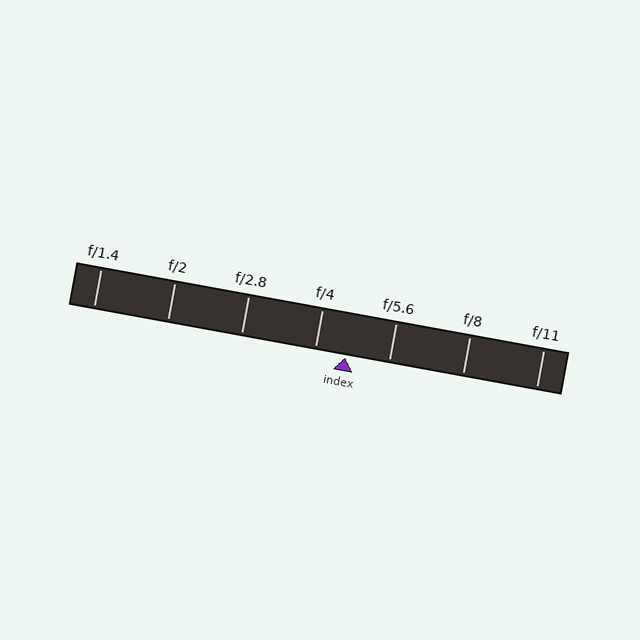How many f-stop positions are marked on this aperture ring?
There are 7 f-stop positions marked.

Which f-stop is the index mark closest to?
The index mark is closest to f/4.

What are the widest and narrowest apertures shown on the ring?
The widest aperture shown is f/1.4 and the narrowest is f/11.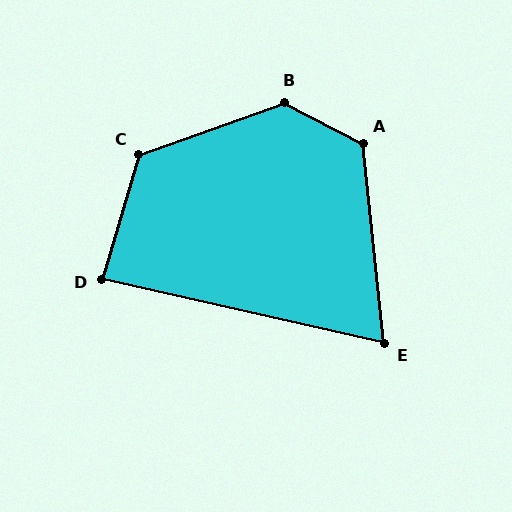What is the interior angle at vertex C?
Approximately 125 degrees (obtuse).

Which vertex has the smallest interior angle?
E, at approximately 71 degrees.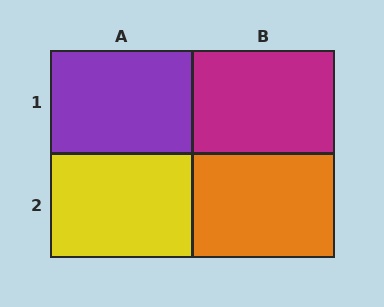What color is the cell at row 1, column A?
Purple.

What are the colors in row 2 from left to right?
Yellow, orange.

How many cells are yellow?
1 cell is yellow.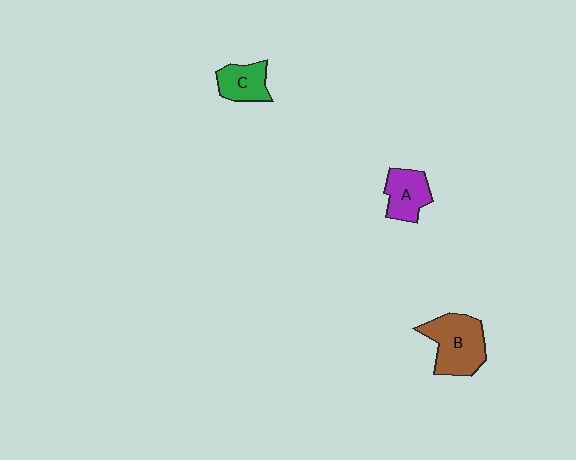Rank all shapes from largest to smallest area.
From largest to smallest: B (brown), A (purple), C (green).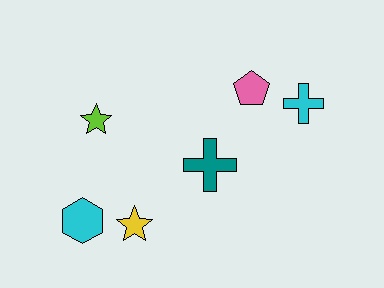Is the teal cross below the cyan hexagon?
No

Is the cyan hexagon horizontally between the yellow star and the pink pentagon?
No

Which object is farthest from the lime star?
The cyan cross is farthest from the lime star.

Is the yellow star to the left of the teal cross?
Yes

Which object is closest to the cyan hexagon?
The yellow star is closest to the cyan hexagon.